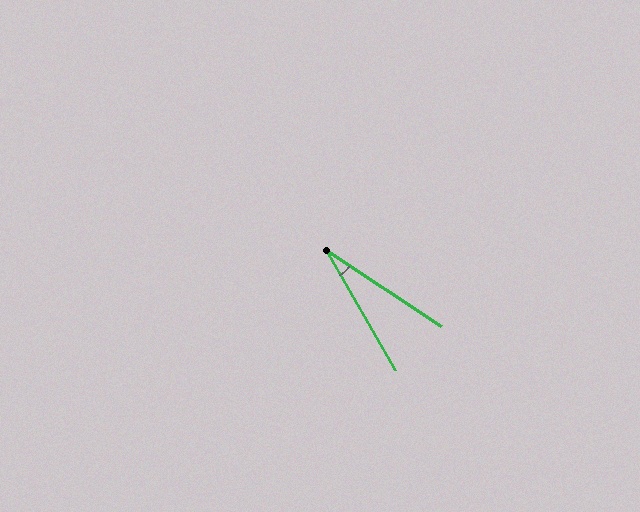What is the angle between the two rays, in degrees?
Approximately 27 degrees.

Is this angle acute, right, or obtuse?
It is acute.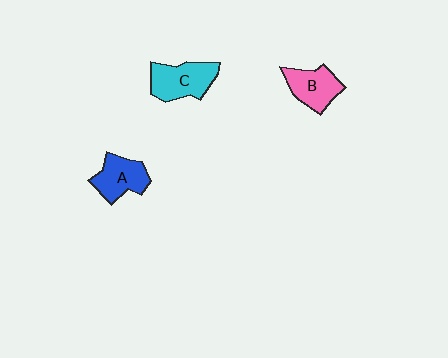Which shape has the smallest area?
Shape B (pink).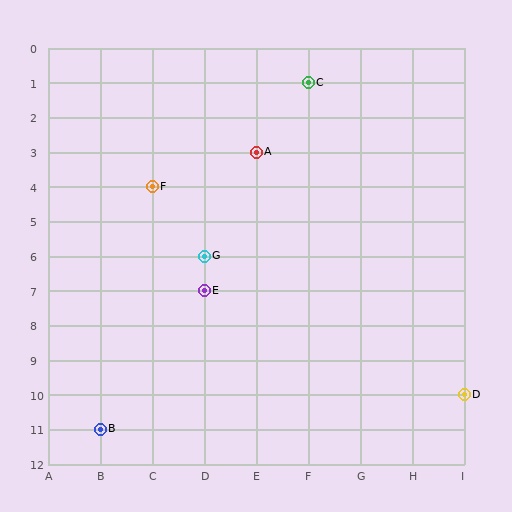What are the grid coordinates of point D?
Point D is at grid coordinates (I, 10).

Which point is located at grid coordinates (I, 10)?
Point D is at (I, 10).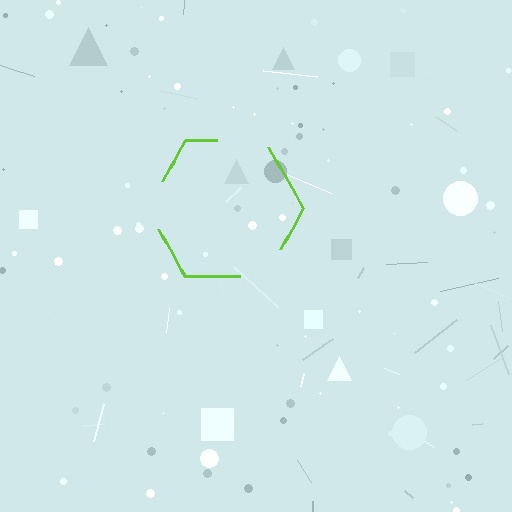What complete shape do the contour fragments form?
The contour fragments form a hexagon.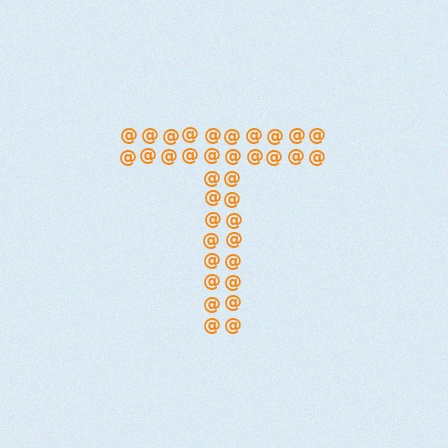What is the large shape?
The large shape is the letter T.